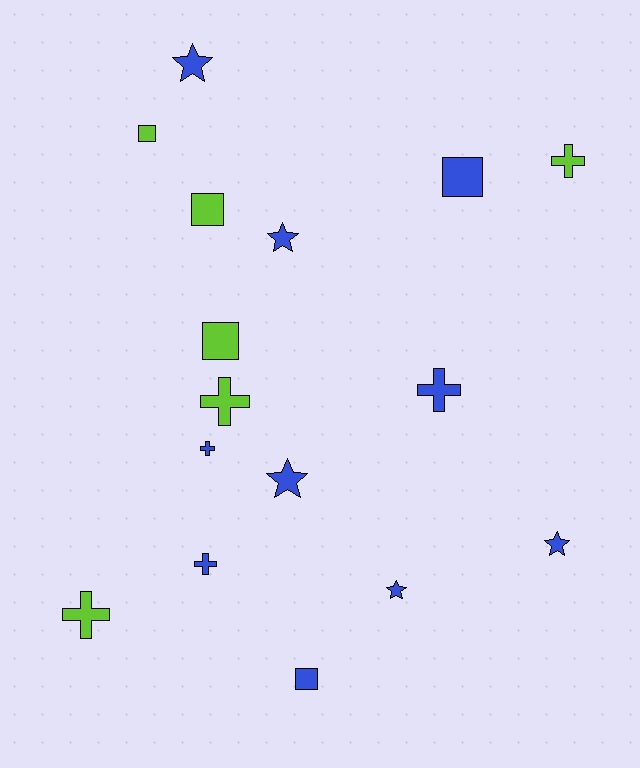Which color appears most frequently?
Blue, with 10 objects.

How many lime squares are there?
There are 3 lime squares.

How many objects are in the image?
There are 16 objects.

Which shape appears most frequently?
Cross, with 6 objects.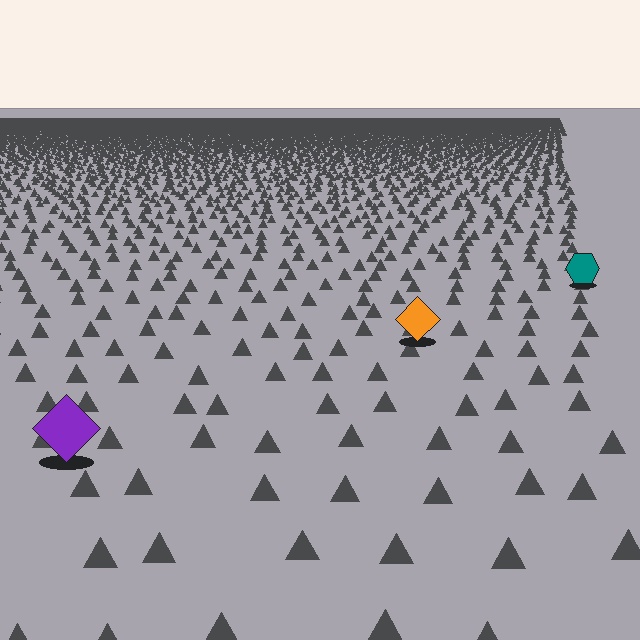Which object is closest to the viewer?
The purple diamond is closest. The texture marks near it are larger and more spread out.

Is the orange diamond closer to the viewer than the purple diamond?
No. The purple diamond is closer — you can tell from the texture gradient: the ground texture is coarser near it.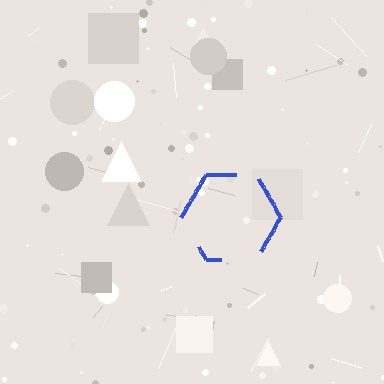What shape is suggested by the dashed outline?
The dashed outline suggests a hexagon.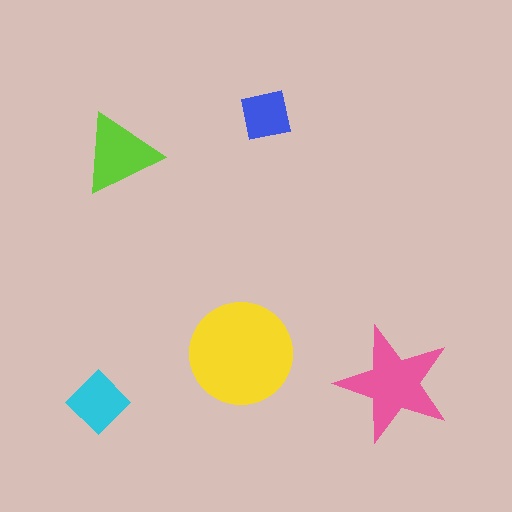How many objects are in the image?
There are 5 objects in the image.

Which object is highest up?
The blue square is topmost.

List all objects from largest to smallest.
The yellow circle, the pink star, the lime triangle, the cyan diamond, the blue square.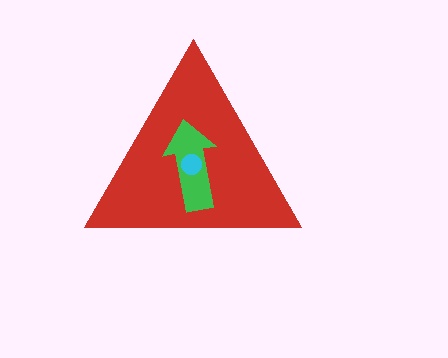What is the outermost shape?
The red triangle.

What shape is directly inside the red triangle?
The green arrow.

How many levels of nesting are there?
3.